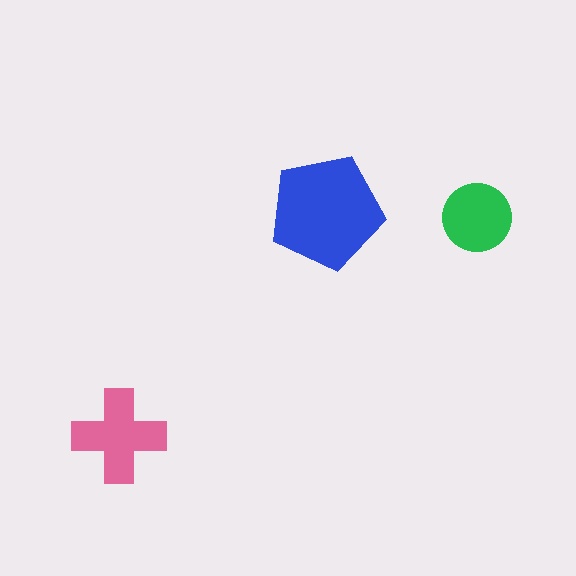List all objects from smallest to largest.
The green circle, the pink cross, the blue pentagon.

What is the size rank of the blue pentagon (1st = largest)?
1st.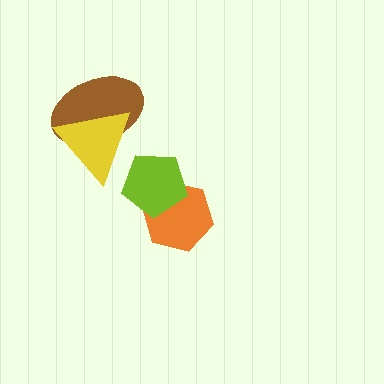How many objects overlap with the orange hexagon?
1 object overlaps with the orange hexagon.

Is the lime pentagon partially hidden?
No, no other shape covers it.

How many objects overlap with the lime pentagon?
1 object overlaps with the lime pentagon.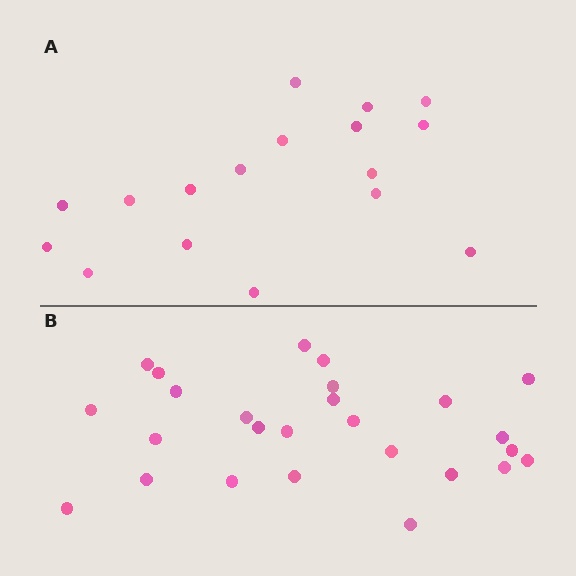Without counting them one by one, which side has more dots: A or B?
Region B (the bottom region) has more dots.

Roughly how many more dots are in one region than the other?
Region B has roughly 8 or so more dots than region A.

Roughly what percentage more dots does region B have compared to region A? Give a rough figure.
About 55% more.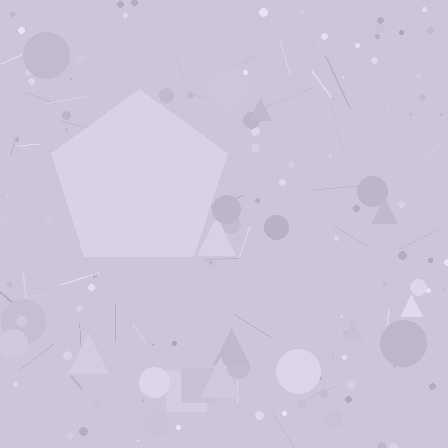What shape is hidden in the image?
A pentagon is hidden in the image.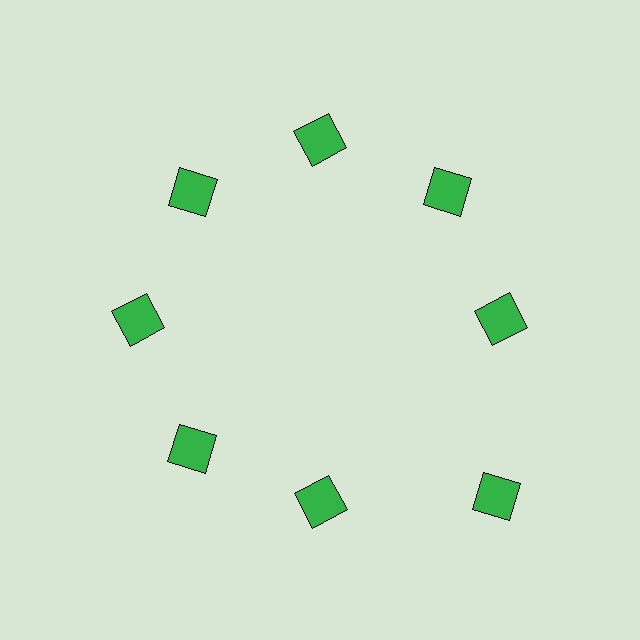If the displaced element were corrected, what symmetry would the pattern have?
It would have 8-fold rotational symmetry — the pattern would map onto itself every 45 degrees.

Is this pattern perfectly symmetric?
No. The 8 green squares are arranged in a ring, but one element near the 4 o'clock position is pushed outward from the center, breaking the 8-fold rotational symmetry.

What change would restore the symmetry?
The symmetry would be restored by moving it inward, back onto the ring so that all 8 squares sit at equal angles and equal distance from the center.